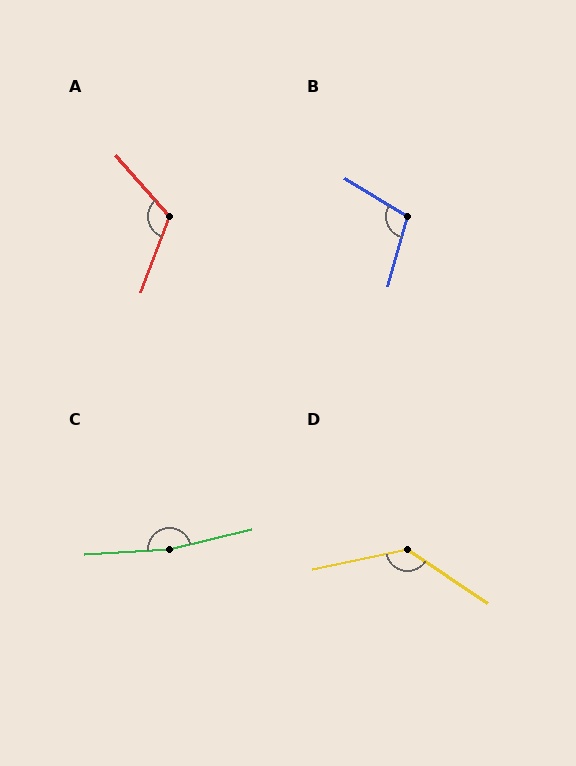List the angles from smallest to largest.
B (106°), A (119°), D (134°), C (169°).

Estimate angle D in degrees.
Approximately 134 degrees.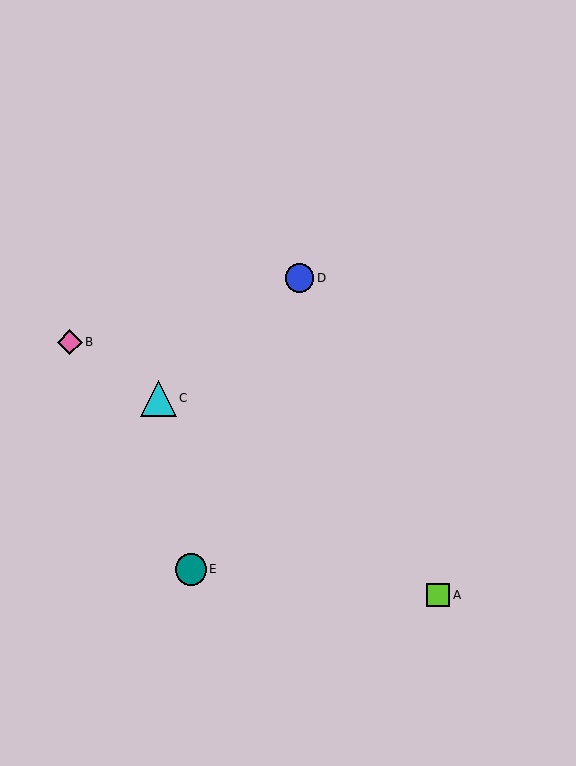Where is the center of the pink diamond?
The center of the pink diamond is at (70, 342).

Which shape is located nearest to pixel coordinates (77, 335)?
The pink diamond (labeled B) at (70, 342) is nearest to that location.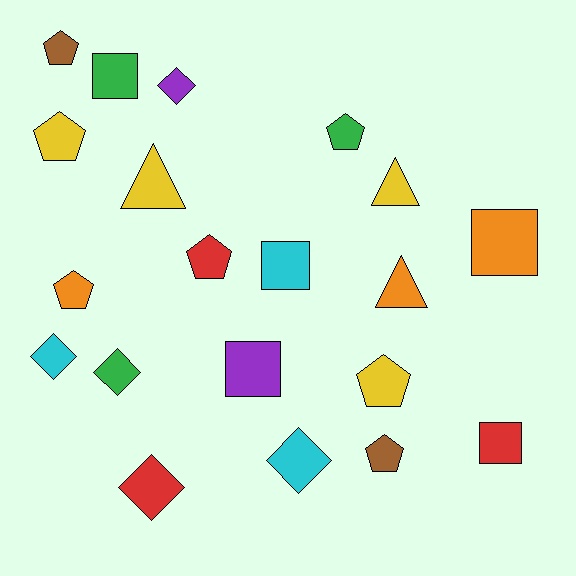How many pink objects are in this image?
There are no pink objects.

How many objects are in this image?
There are 20 objects.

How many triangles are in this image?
There are 3 triangles.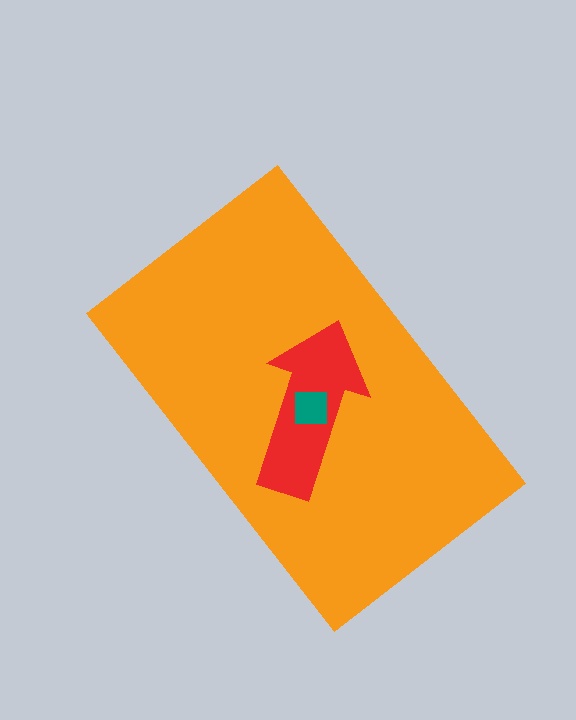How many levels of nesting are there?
3.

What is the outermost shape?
The orange rectangle.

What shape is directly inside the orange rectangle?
The red arrow.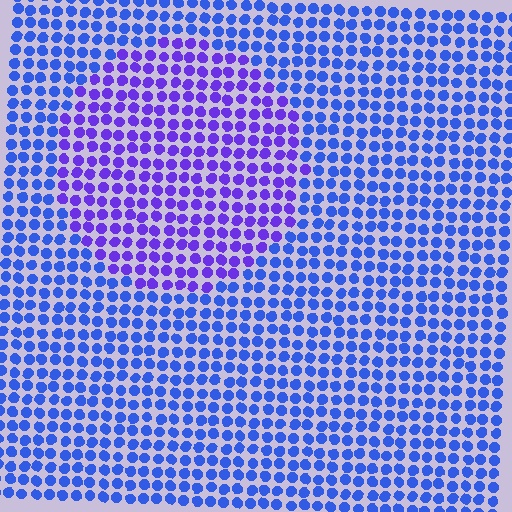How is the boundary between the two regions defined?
The boundary is defined purely by a slight shift in hue (about 34 degrees). Spacing, size, and orientation are identical on both sides.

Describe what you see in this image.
The image is filled with small blue elements in a uniform arrangement. A circle-shaped region is visible where the elements are tinted to a slightly different hue, forming a subtle color boundary.